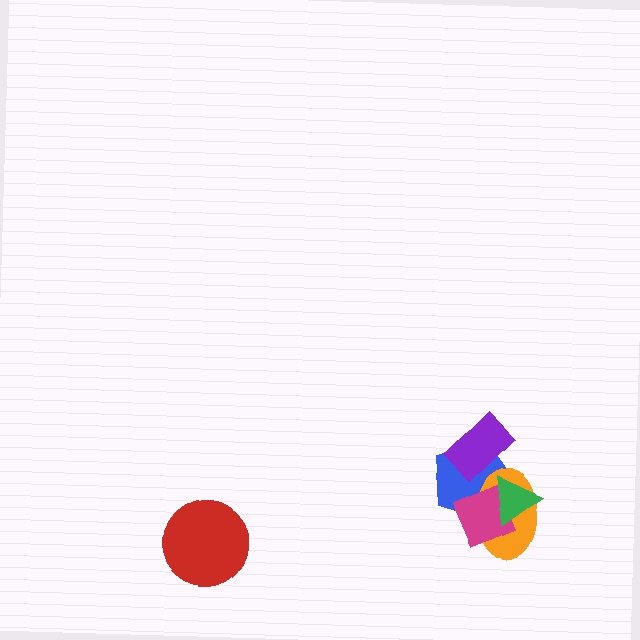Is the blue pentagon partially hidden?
Yes, it is partially covered by another shape.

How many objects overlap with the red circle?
0 objects overlap with the red circle.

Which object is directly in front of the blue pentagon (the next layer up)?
The orange ellipse is directly in front of the blue pentagon.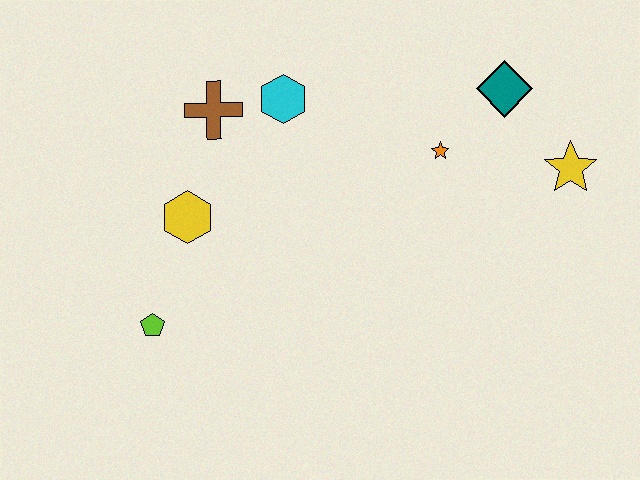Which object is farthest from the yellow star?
The lime pentagon is farthest from the yellow star.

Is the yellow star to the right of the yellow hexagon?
Yes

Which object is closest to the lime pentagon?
The yellow hexagon is closest to the lime pentagon.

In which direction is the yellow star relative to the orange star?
The yellow star is to the right of the orange star.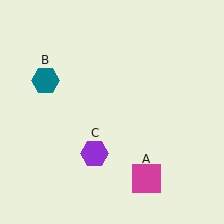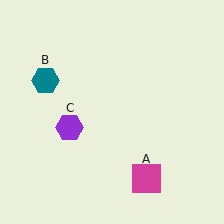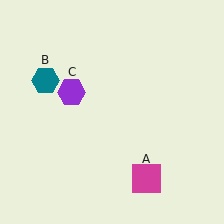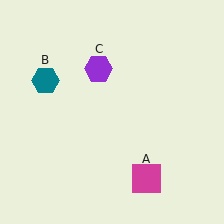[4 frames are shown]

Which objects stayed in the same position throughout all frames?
Magenta square (object A) and teal hexagon (object B) remained stationary.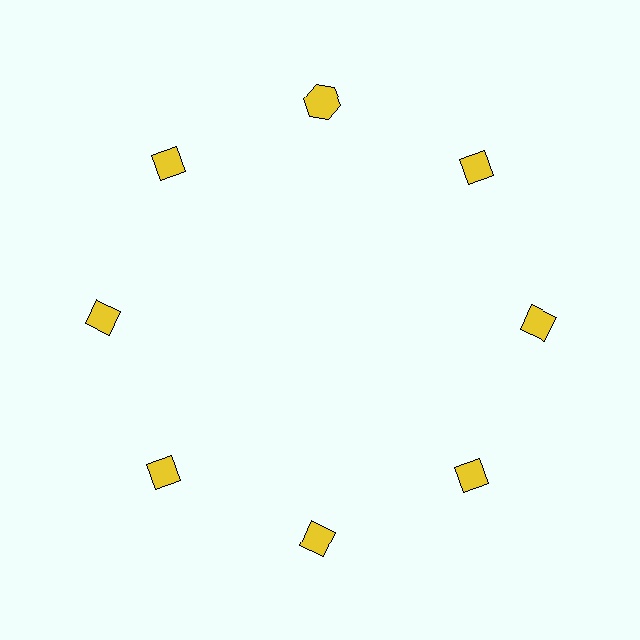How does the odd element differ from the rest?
It has a different shape: hexagon instead of diamond.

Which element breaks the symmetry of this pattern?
The yellow hexagon at roughly the 12 o'clock position breaks the symmetry. All other shapes are yellow diamonds.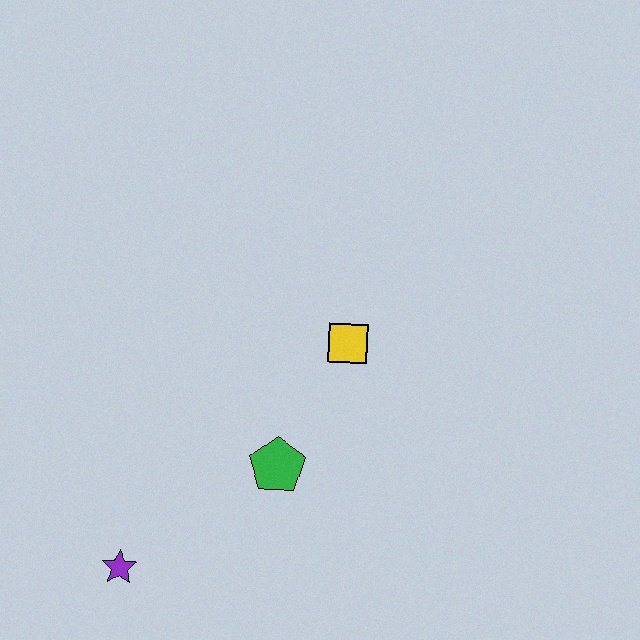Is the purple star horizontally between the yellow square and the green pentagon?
No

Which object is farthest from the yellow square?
The purple star is farthest from the yellow square.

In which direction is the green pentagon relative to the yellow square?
The green pentagon is below the yellow square.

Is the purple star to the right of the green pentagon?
No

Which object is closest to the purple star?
The green pentagon is closest to the purple star.